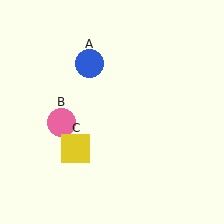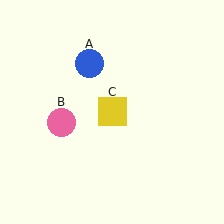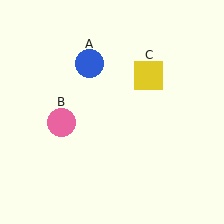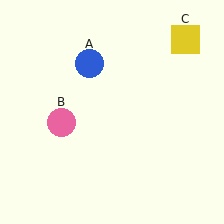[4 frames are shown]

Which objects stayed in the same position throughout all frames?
Blue circle (object A) and pink circle (object B) remained stationary.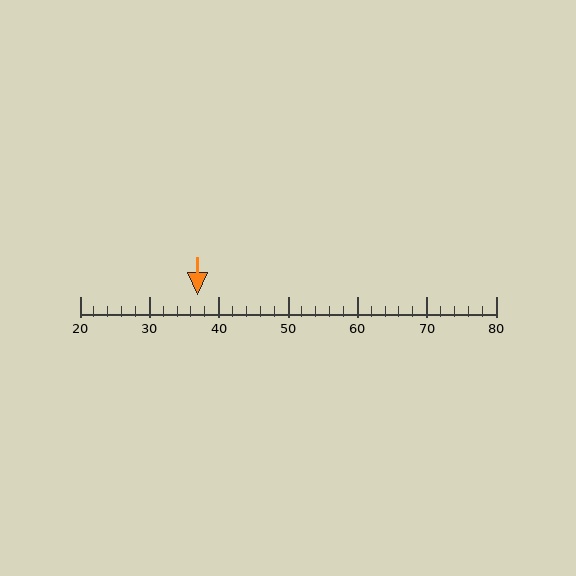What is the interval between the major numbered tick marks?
The major tick marks are spaced 10 units apart.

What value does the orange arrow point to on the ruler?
The orange arrow points to approximately 37.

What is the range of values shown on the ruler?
The ruler shows values from 20 to 80.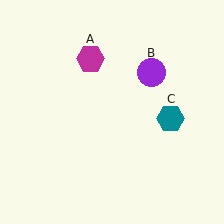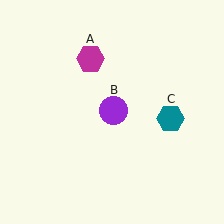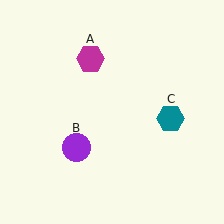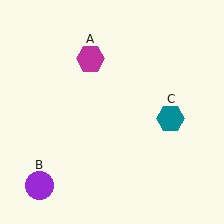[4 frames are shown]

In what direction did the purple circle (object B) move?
The purple circle (object B) moved down and to the left.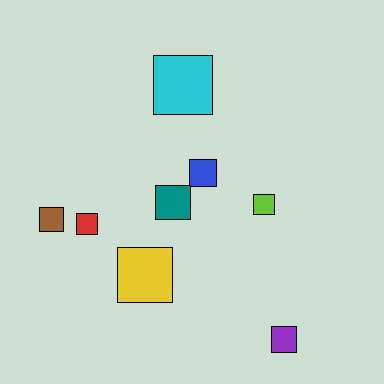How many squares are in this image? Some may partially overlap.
There are 8 squares.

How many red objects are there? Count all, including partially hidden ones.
There is 1 red object.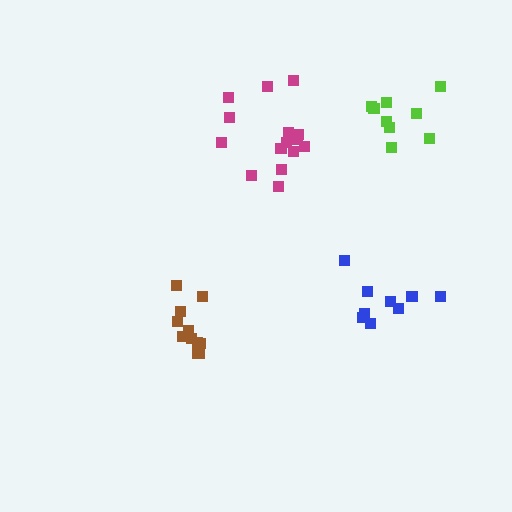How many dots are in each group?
Group 1: 9 dots, Group 2: 9 dots, Group 3: 11 dots, Group 4: 15 dots (44 total).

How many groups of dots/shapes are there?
There are 4 groups.